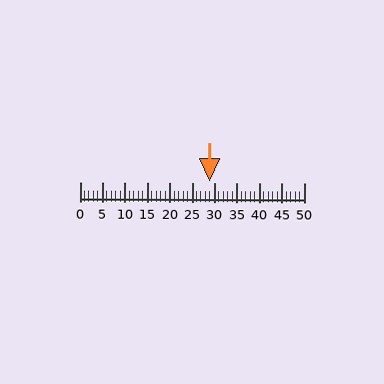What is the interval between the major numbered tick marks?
The major tick marks are spaced 5 units apart.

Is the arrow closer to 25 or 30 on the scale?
The arrow is closer to 30.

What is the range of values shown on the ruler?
The ruler shows values from 0 to 50.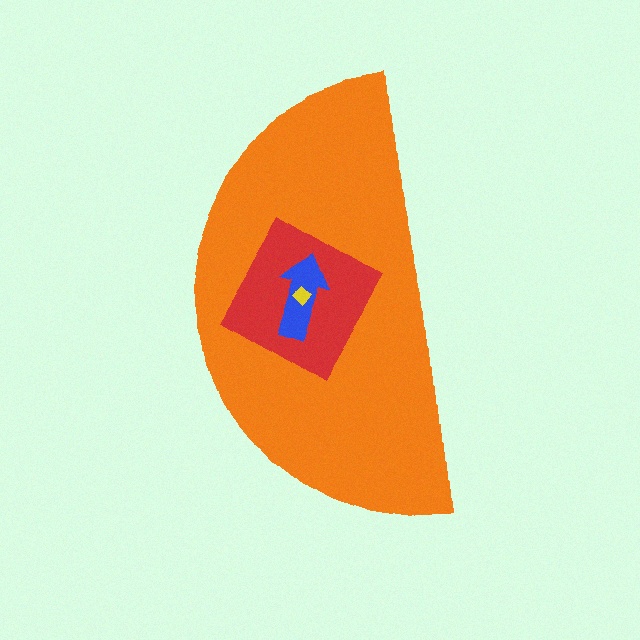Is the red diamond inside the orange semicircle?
Yes.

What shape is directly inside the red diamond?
The blue arrow.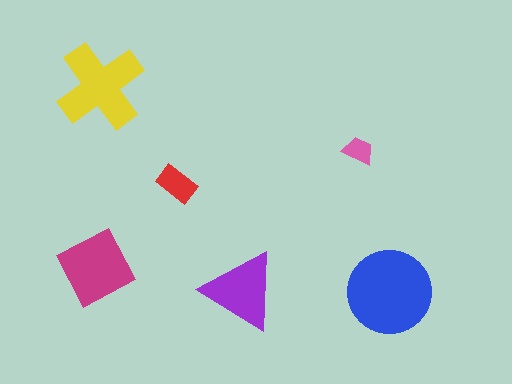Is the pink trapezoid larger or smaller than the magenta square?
Smaller.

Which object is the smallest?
The pink trapezoid.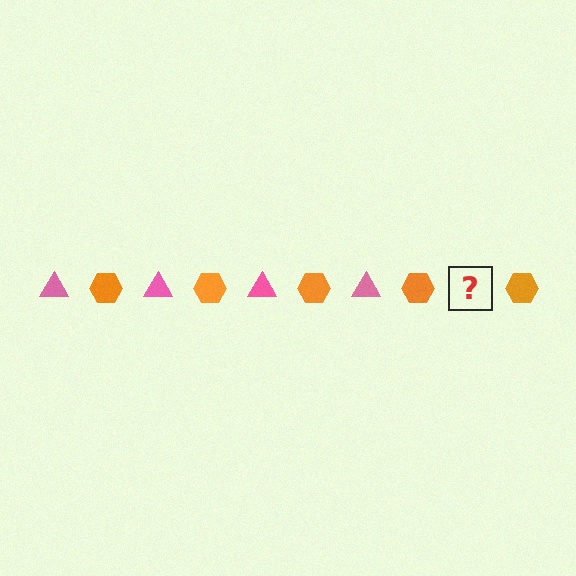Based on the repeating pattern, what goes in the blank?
The blank should be a pink triangle.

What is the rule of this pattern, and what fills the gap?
The rule is that the pattern alternates between pink triangle and orange hexagon. The gap should be filled with a pink triangle.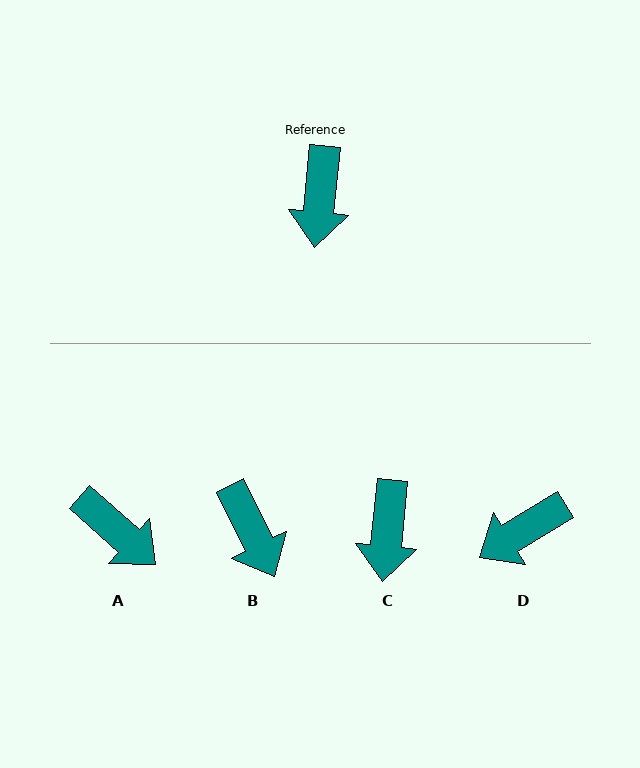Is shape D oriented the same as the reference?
No, it is off by about 53 degrees.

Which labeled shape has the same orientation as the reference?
C.